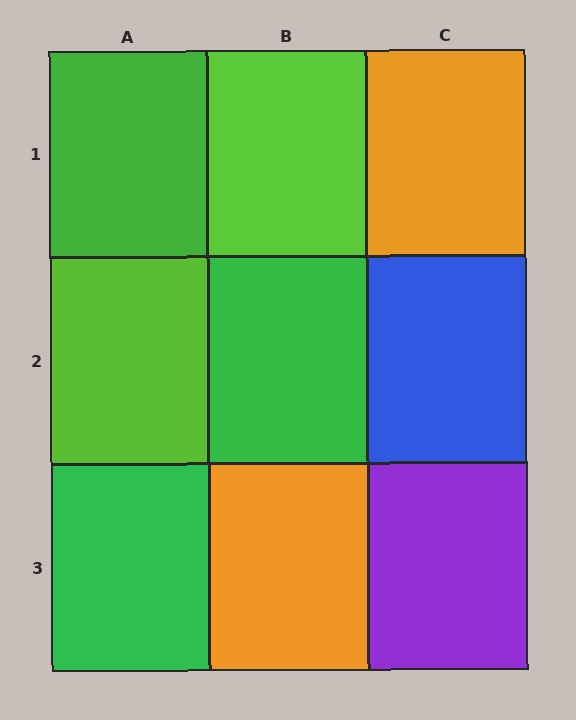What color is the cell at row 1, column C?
Orange.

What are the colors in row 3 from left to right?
Green, orange, purple.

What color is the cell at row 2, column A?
Lime.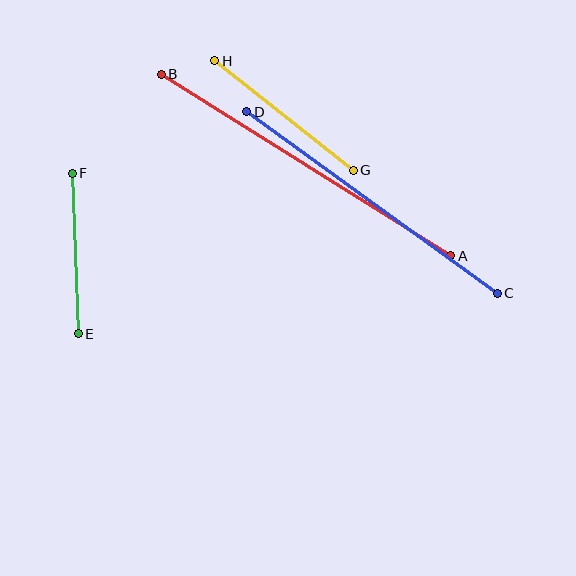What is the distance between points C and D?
The distance is approximately 309 pixels.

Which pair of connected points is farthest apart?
Points A and B are farthest apart.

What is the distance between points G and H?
The distance is approximately 176 pixels.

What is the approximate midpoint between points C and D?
The midpoint is at approximately (372, 202) pixels.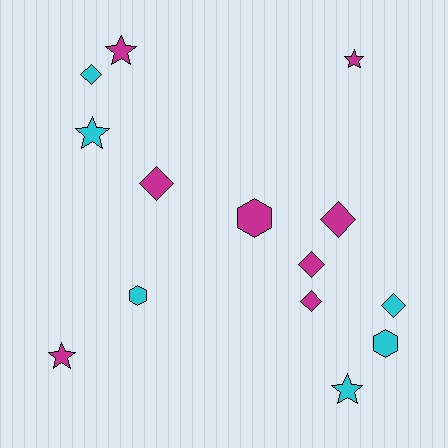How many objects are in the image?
There are 14 objects.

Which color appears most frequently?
Magenta, with 8 objects.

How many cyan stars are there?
There are 2 cyan stars.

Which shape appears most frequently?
Diamond, with 6 objects.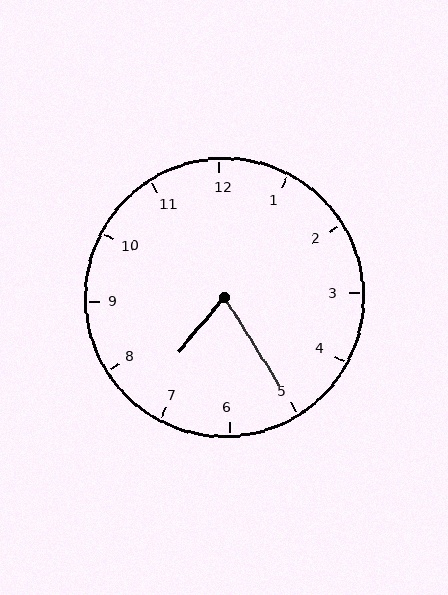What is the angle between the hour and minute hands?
Approximately 72 degrees.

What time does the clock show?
7:25.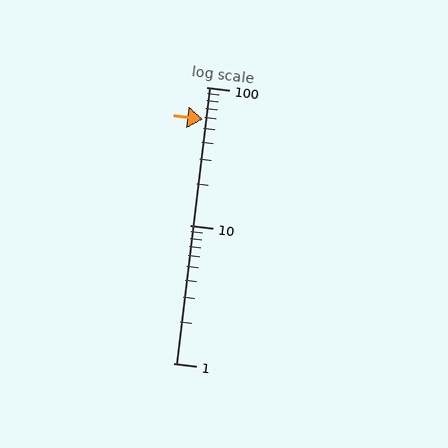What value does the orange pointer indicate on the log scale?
The pointer indicates approximately 58.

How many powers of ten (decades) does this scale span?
The scale spans 2 decades, from 1 to 100.